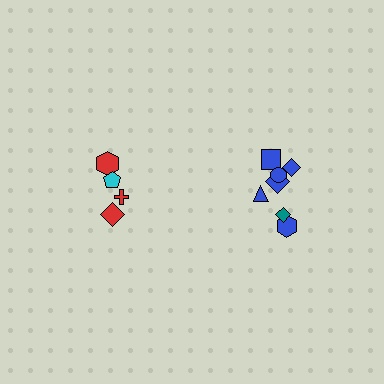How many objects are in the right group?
There are 7 objects.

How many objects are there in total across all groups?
There are 11 objects.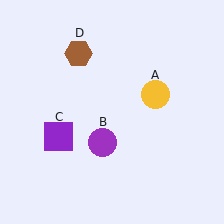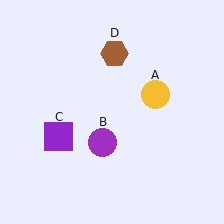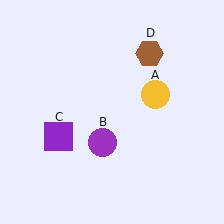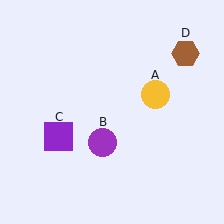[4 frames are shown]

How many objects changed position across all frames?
1 object changed position: brown hexagon (object D).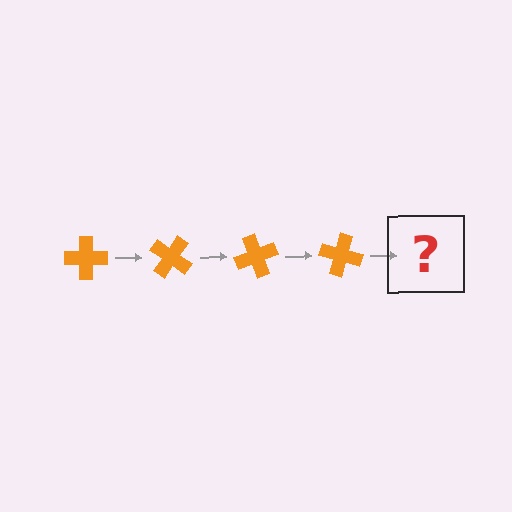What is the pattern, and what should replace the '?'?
The pattern is that the cross rotates 35 degrees each step. The '?' should be an orange cross rotated 140 degrees.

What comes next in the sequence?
The next element should be an orange cross rotated 140 degrees.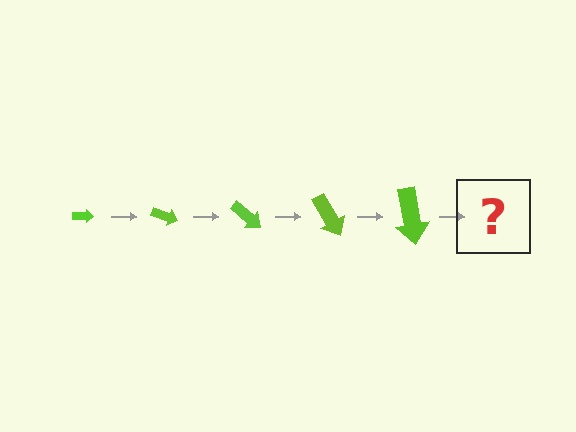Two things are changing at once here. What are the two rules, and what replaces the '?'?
The two rules are that the arrow grows larger each step and it rotates 20 degrees each step. The '?' should be an arrow, larger than the previous one and rotated 100 degrees from the start.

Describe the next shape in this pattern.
It should be an arrow, larger than the previous one and rotated 100 degrees from the start.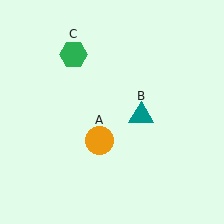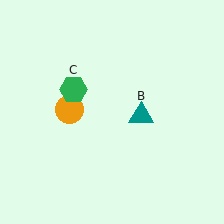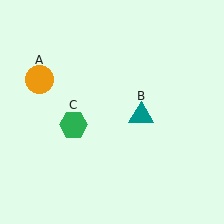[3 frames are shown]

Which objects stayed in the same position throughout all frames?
Teal triangle (object B) remained stationary.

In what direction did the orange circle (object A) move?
The orange circle (object A) moved up and to the left.